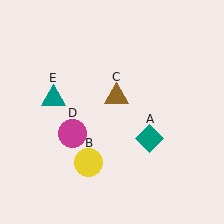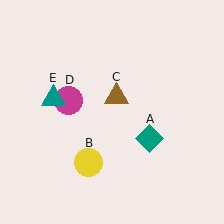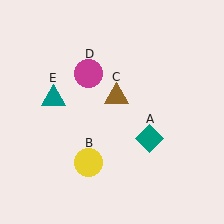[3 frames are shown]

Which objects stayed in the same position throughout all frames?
Teal diamond (object A) and yellow circle (object B) and brown triangle (object C) and teal triangle (object E) remained stationary.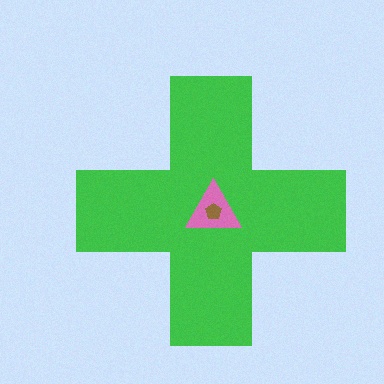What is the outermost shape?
The green cross.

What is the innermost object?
The brown pentagon.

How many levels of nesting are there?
3.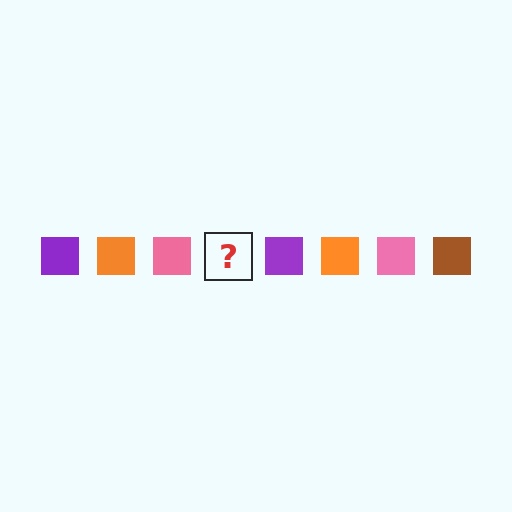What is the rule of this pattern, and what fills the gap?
The rule is that the pattern cycles through purple, orange, pink, brown squares. The gap should be filled with a brown square.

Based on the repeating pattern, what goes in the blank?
The blank should be a brown square.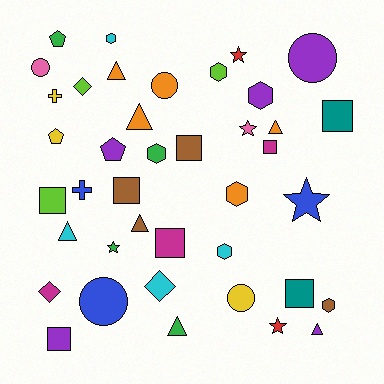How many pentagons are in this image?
There are 3 pentagons.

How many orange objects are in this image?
There are 5 orange objects.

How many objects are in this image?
There are 40 objects.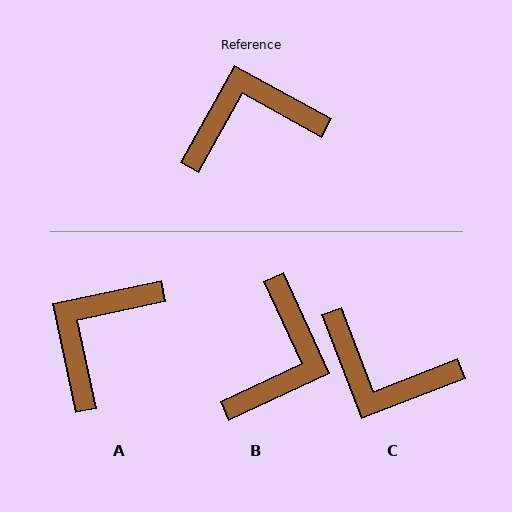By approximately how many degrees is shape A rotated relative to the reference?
Approximately 41 degrees counter-clockwise.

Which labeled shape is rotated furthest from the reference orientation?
C, about 140 degrees away.